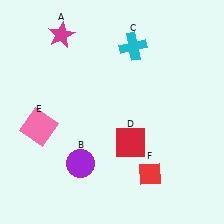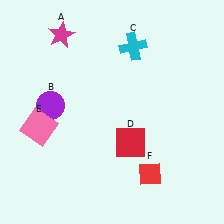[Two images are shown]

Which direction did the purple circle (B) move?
The purple circle (B) moved up.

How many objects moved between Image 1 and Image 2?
1 object moved between the two images.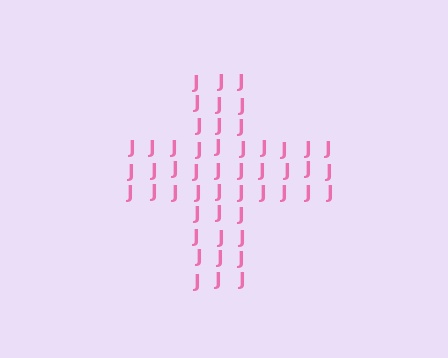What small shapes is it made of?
It is made of small letter J's.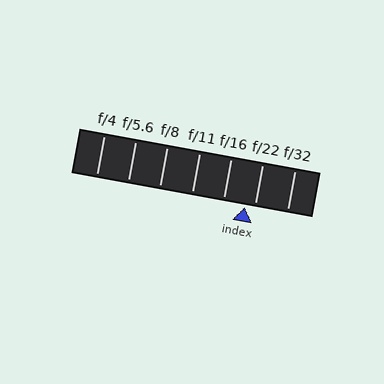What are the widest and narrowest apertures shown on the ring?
The widest aperture shown is f/4 and the narrowest is f/32.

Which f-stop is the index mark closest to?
The index mark is closest to f/22.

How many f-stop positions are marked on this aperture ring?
There are 7 f-stop positions marked.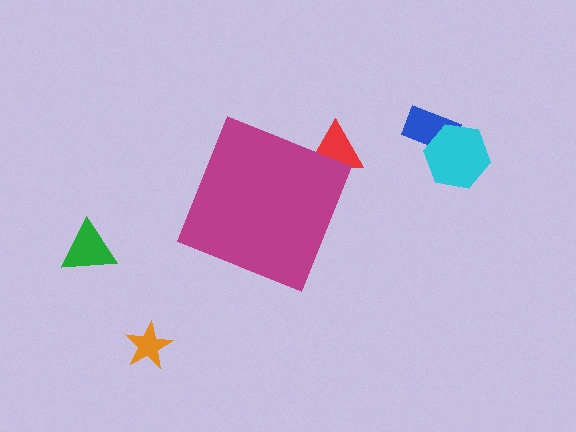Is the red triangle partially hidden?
Yes, the red triangle is partially hidden behind the magenta diamond.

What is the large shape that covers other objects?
A magenta diamond.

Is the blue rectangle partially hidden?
No, the blue rectangle is fully visible.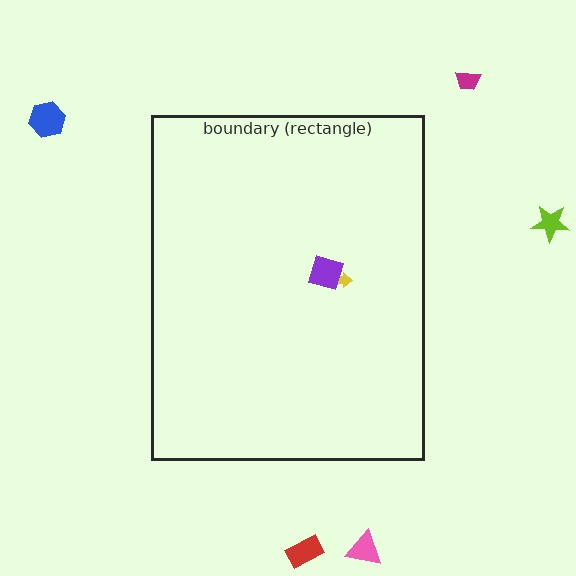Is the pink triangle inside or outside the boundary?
Outside.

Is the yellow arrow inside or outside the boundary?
Inside.